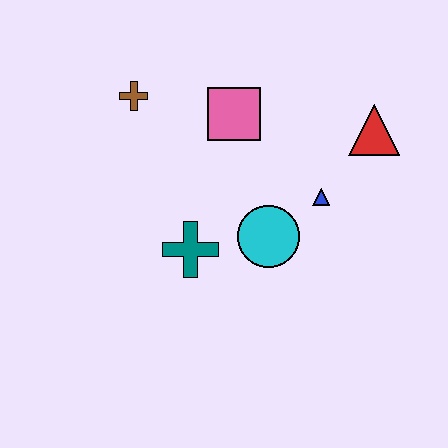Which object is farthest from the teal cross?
The red triangle is farthest from the teal cross.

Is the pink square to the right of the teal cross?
Yes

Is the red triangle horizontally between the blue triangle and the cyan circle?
No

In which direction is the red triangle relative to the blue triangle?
The red triangle is above the blue triangle.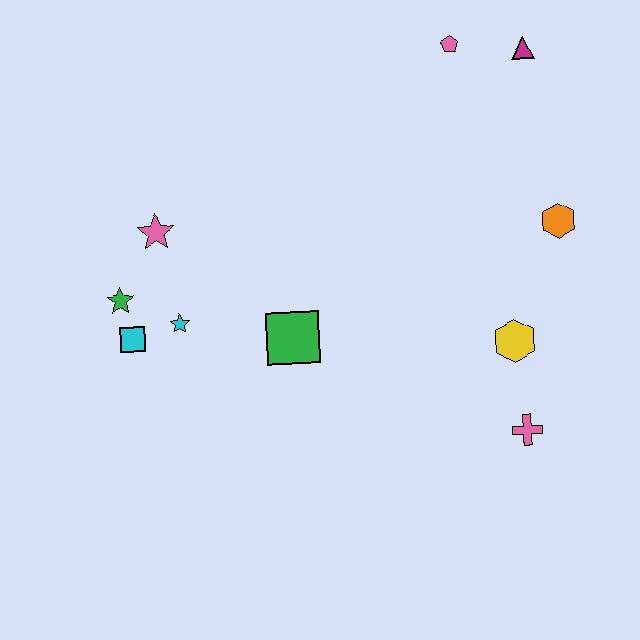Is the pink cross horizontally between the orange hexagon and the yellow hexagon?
Yes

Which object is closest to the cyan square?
The green star is closest to the cyan square.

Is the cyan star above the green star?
No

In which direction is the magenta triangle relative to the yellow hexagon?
The magenta triangle is above the yellow hexagon.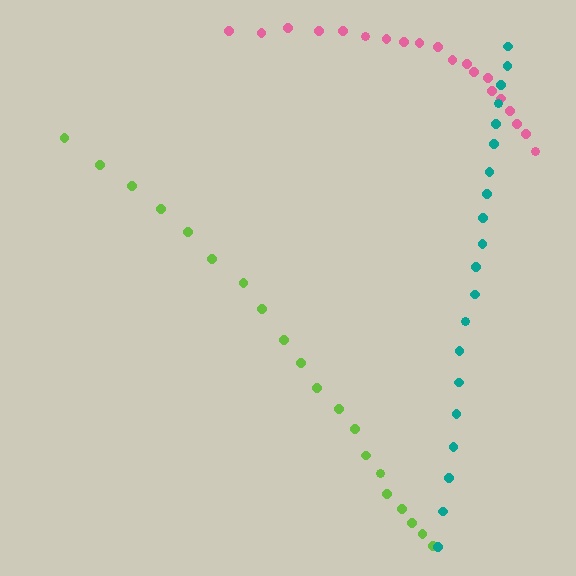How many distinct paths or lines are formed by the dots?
There are 3 distinct paths.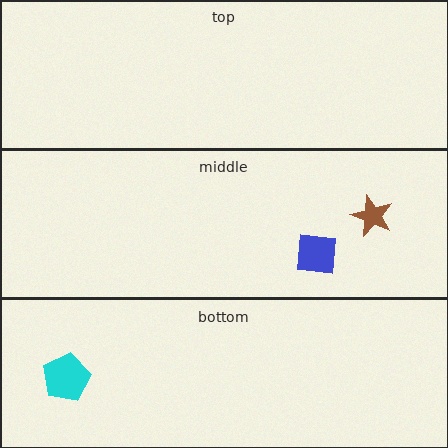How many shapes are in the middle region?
2.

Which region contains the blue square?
The middle region.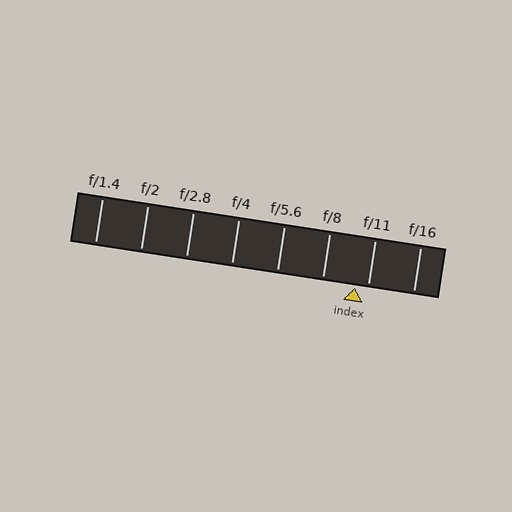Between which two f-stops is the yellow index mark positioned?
The index mark is between f/8 and f/11.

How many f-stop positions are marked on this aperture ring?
There are 8 f-stop positions marked.